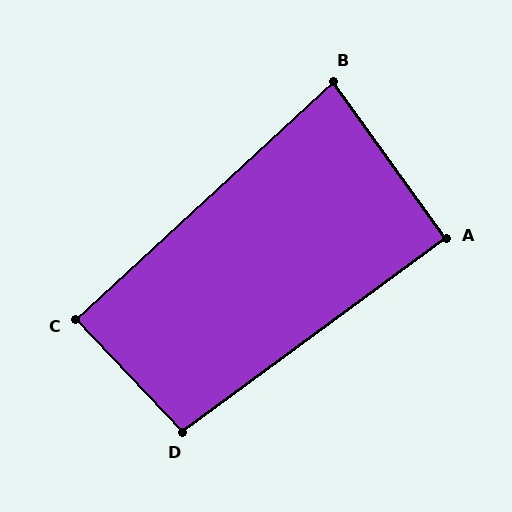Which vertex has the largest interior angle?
D, at approximately 97 degrees.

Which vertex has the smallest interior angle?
B, at approximately 83 degrees.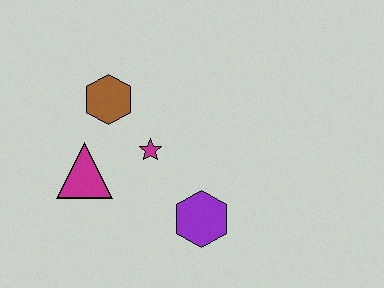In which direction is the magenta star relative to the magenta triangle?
The magenta star is to the right of the magenta triangle.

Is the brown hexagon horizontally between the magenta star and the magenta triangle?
Yes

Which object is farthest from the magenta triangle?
The purple hexagon is farthest from the magenta triangle.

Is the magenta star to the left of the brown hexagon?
No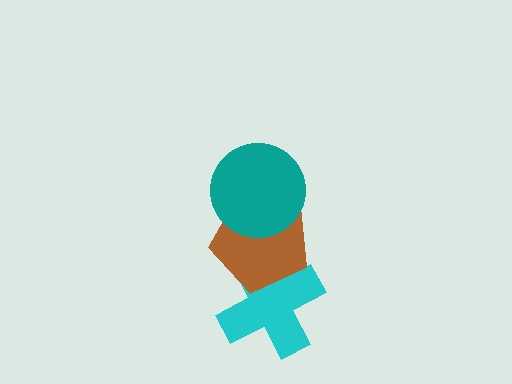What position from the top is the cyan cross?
The cyan cross is 3rd from the top.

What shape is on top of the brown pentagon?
The teal circle is on top of the brown pentagon.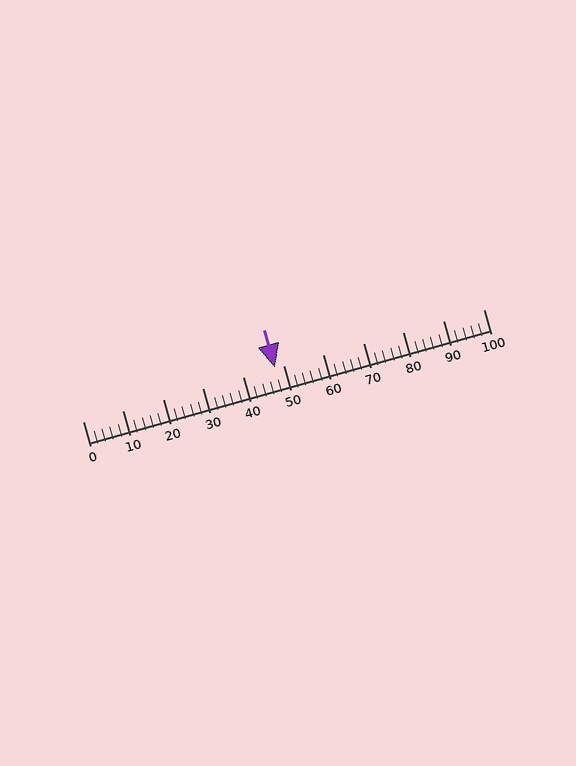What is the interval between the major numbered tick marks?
The major tick marks are spaced 10 units apart.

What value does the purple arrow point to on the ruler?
The purple arrow points to approximately 48.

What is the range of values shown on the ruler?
The ruler shows values from 0 to 100.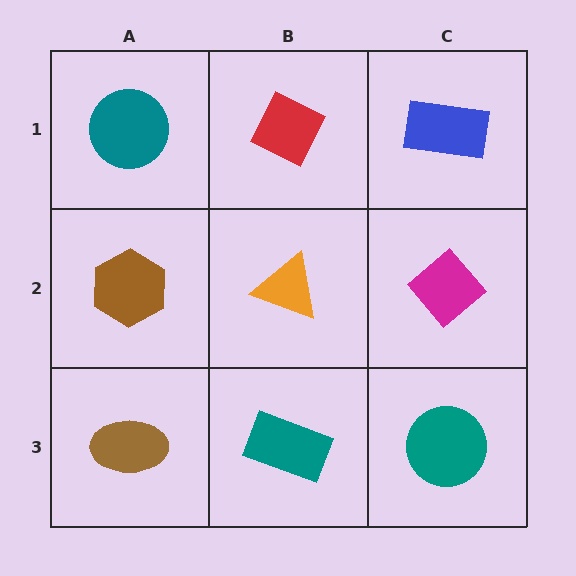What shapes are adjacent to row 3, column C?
A magenta diamond (row 2, column C), a teal rectangle (row 3, column B).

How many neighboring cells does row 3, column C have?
2.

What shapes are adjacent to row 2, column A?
A teal circle (row 1, column A), a brown ellipse (row 3, column A), an orange triangle (row 2, column B).